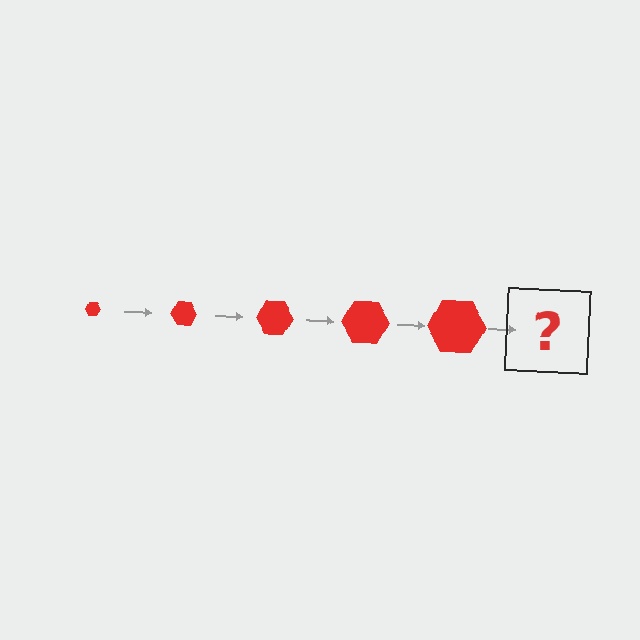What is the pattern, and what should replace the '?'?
The pattern is that the hexagon gets progressively larger each step. The '?' should be a red hexagon, larger than the previous one.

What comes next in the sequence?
The next element should be a red hexagon, larger than the previous one.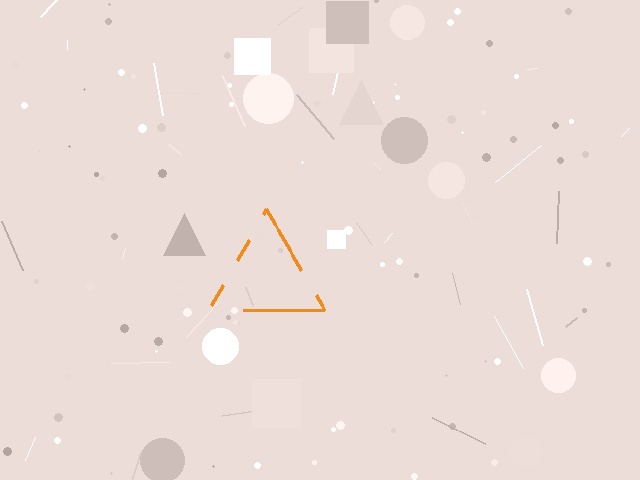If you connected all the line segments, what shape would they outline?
They would outline a triangle.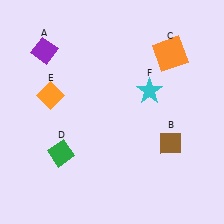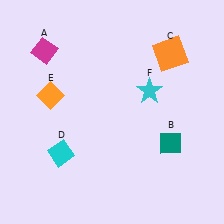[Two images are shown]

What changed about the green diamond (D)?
In Image 1, D is green. In Image 2, it changed to cyan.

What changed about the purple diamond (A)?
In Image 1, A is purple. In Image 2, it changed to magenta.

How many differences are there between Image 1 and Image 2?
There are 3 differences between the two images.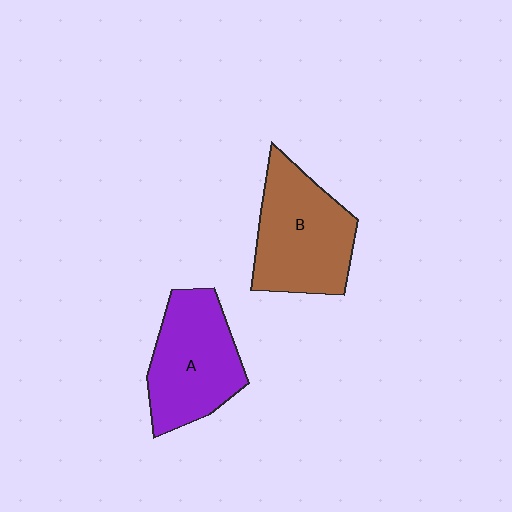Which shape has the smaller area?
Shape A (purple).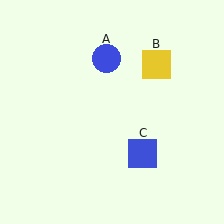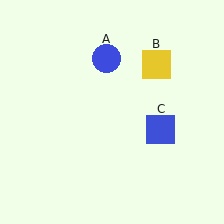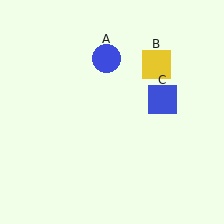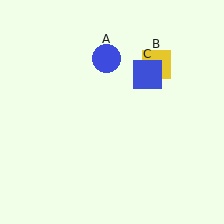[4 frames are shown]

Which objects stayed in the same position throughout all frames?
Blue circle (object A) and yellow square (object B) remained stationary.